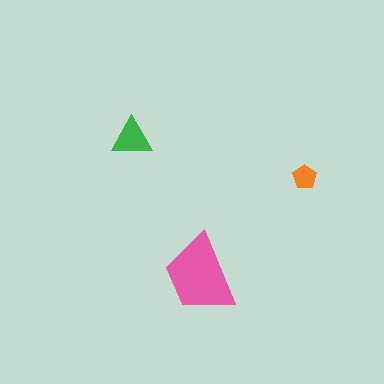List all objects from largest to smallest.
The pink trapezoid, the green triangle, the orange pentagon.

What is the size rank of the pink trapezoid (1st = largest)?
1st.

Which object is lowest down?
The pink trapezoid is bottommost.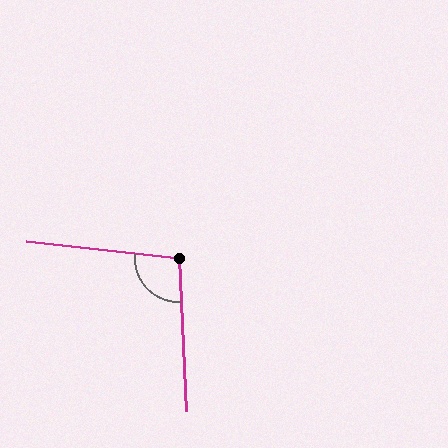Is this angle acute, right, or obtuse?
It is obtuse.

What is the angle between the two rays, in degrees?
Approximately 99 degrees.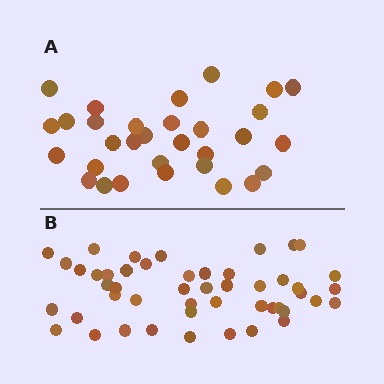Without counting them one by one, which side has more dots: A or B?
Region B (the bottom region) has more dots.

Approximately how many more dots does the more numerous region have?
Region B has approximately 15 more dots than region A.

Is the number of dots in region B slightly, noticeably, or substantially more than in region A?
Region B has substantially more. The ratio is roughly 1.5 to 1.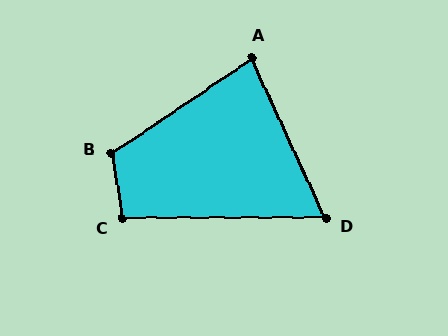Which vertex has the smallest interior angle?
D, at approximately 65 degrees.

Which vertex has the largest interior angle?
B, at approximately 115 degrees.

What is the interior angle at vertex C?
Approximately 99 degrees (obtuse).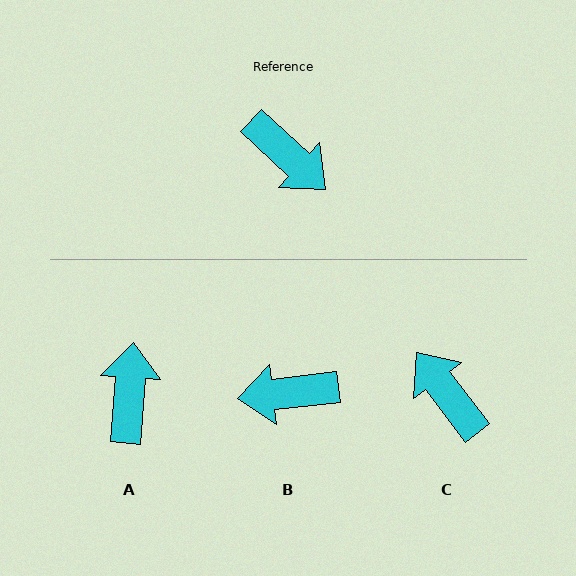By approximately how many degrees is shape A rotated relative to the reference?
Approximately 128 degrees counter-clockwise.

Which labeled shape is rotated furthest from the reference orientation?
C, about 170 degrees away.